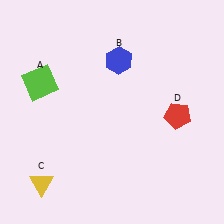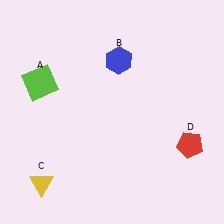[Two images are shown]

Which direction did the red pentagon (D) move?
The red pentagon (D) moved down.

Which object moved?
The red pentagon (D) moved down.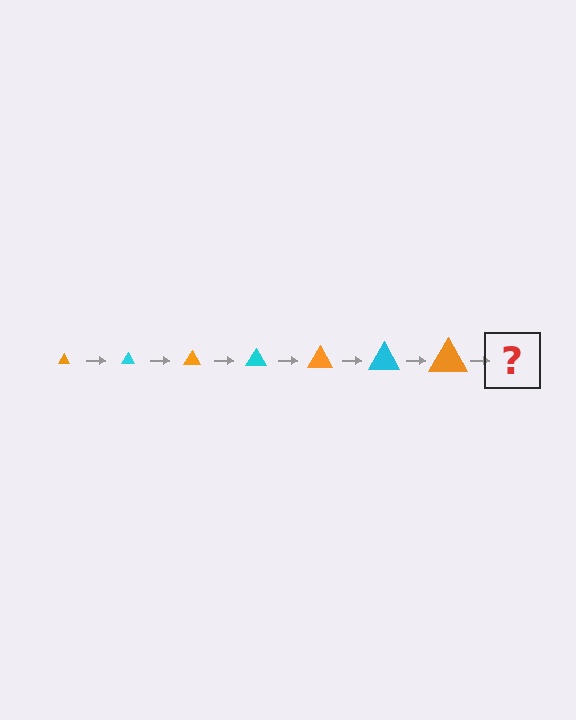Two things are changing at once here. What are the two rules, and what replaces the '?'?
The two rules are that the triangle grows larger each step and the color cycles through orange and cyan. The '?' should be a cyan triangle, larger than the previous one.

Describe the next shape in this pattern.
It should be a cyan triangle, larger than the previous one.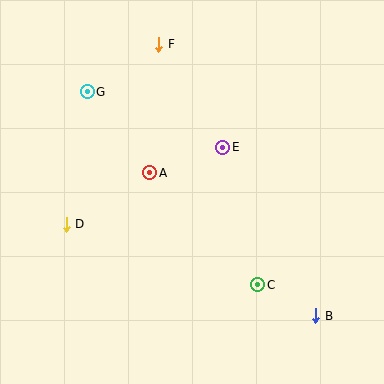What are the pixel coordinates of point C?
Point C is at (258, 285).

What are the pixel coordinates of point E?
Point E is at (223, 147).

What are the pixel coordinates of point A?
Point A is at (150, 173).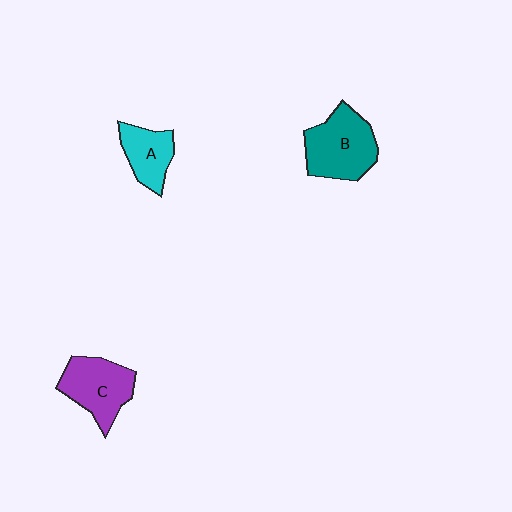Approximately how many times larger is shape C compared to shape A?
Approximately 1.4 times.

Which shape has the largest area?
Shape B (teal).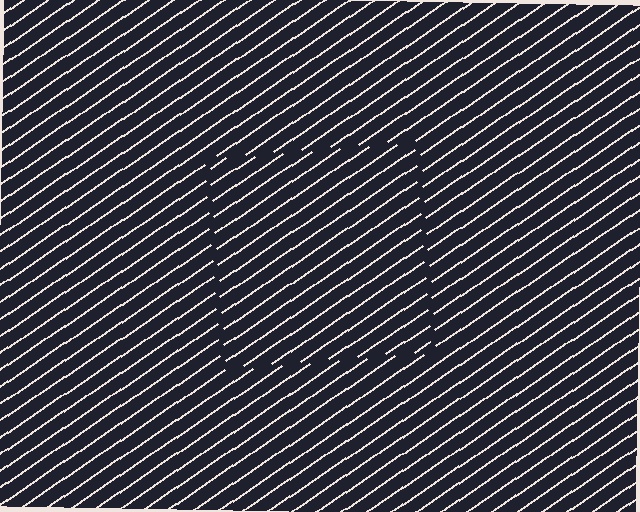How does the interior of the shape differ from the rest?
The interior of the shape contains the same grating, shifted by half a period — the contour is defined by the phase discontinuity where line-ends from the inner and outer gratings abut.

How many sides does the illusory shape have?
4 sides — the line-ends trace a square.